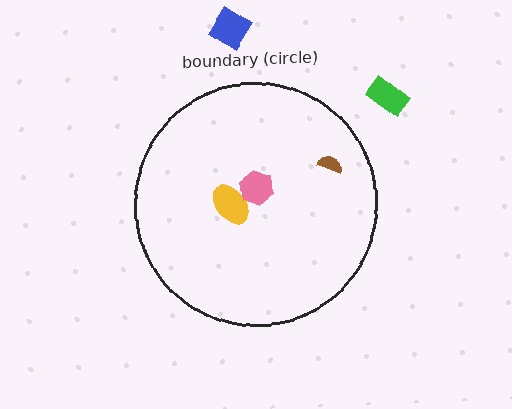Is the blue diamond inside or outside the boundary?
Outside.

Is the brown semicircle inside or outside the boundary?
Inside.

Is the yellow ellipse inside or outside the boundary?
Inside.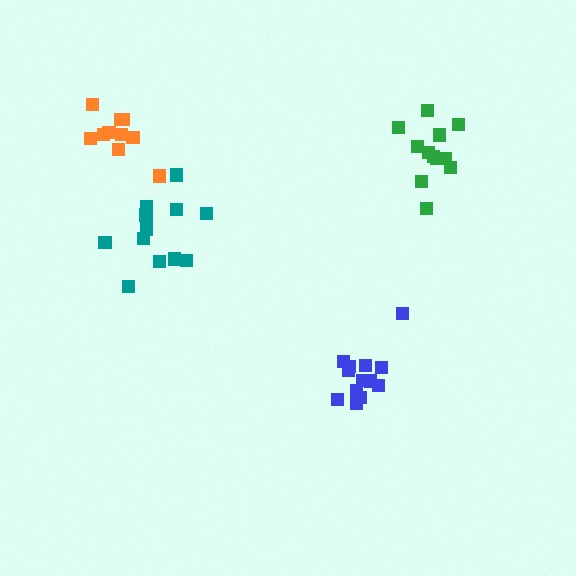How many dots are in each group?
Group 1: 13 dots, Group 2: 10 dots, Group 3: 12 dots, Group 4: 12 dots (47 total).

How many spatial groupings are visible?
There are 4 spatial groupings.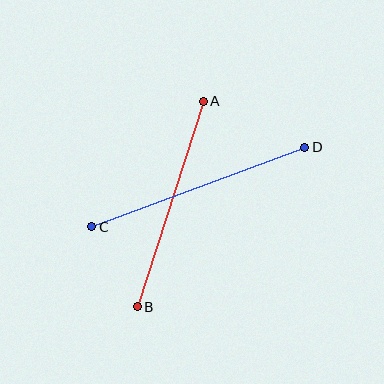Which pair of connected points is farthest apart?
Points C and D are farthest apart.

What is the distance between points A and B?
The distance is approximately 216 pixels.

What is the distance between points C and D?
The distance is approximately 227 pixels.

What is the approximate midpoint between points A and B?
The midpoint is at approximately (170, 204) pixels.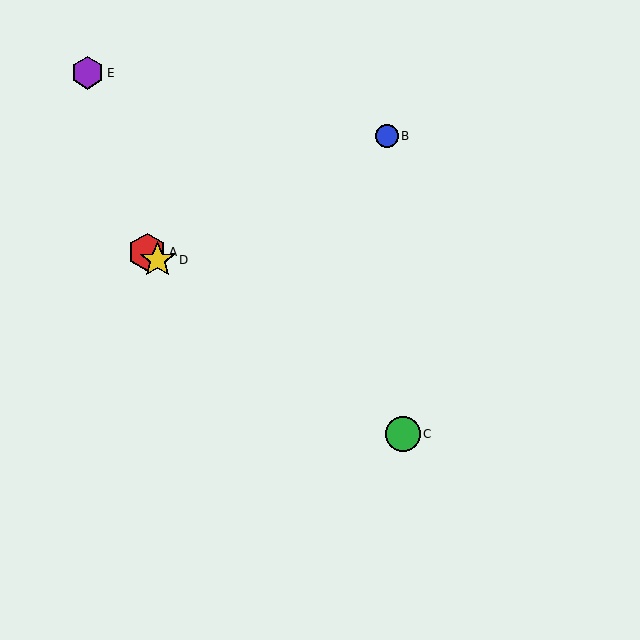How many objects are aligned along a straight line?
3 objects (A, C, D) are aligned along a straight line.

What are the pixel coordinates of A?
Object A is at (147, 252).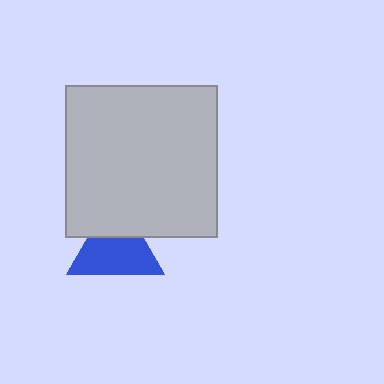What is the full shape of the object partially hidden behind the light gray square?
The partially hidden object is a blue triangle.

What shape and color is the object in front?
The object in front is a light gray square.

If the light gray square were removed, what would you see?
You would see the complete blue triangle.